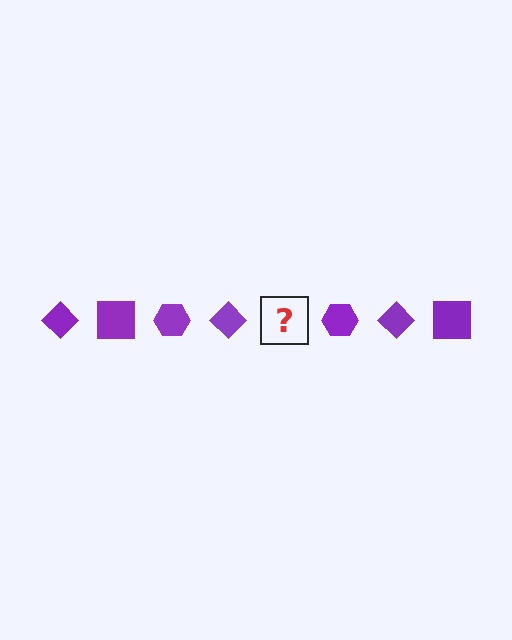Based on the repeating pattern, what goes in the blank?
The blank should be a purple square.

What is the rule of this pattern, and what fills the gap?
The rule is that the pattern cycles through diamond, square, hexagon shapes in purple. The gap should be filled with a purple square.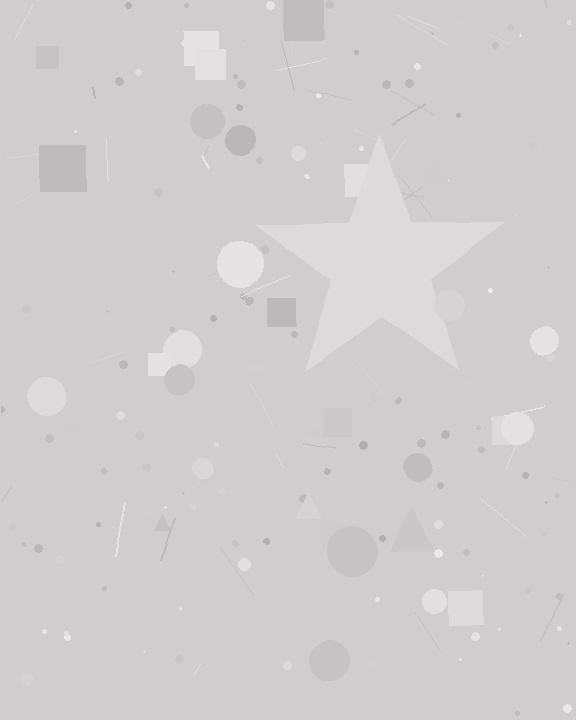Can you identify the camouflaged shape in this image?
The camouflaged shape is a star.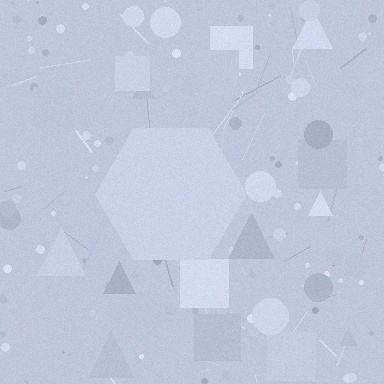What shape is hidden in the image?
A hexagon is hidden in the image.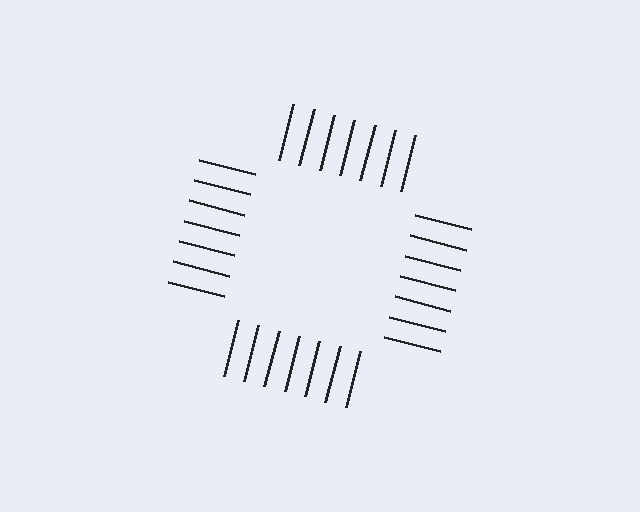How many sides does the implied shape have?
4 sides — the line-ends trace a square.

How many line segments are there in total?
28 — 7 along each of the 4 edges.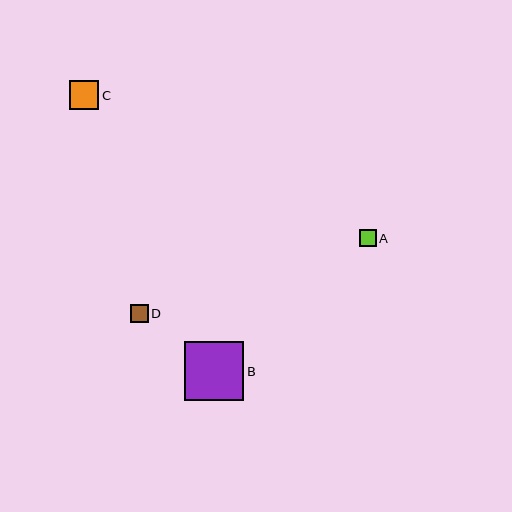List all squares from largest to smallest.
From largest to smallest: B, C, D, A.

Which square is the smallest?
Square A is the smallest with a size of approximately 17 pixels.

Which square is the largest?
Square B is the largest with a size of approximately 59 pixels.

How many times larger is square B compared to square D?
Square B is approximately 3.3 times the size of square D.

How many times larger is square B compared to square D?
Square B is approximately 3.3 times the size of square D.